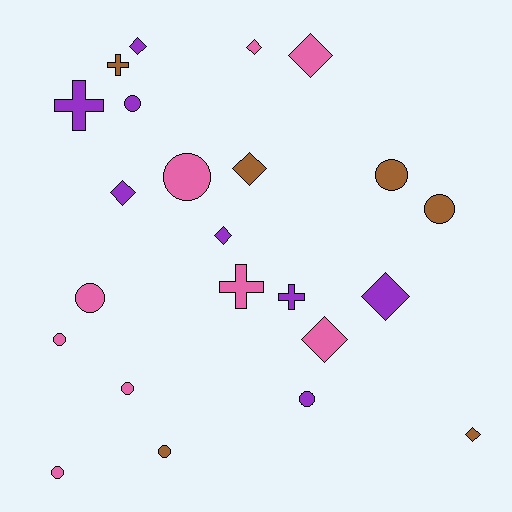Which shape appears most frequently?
Circle, with 10 objects.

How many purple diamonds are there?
There are 4 purple diamonds.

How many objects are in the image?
There are 23 objects.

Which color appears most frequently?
Pink, with 9 objects.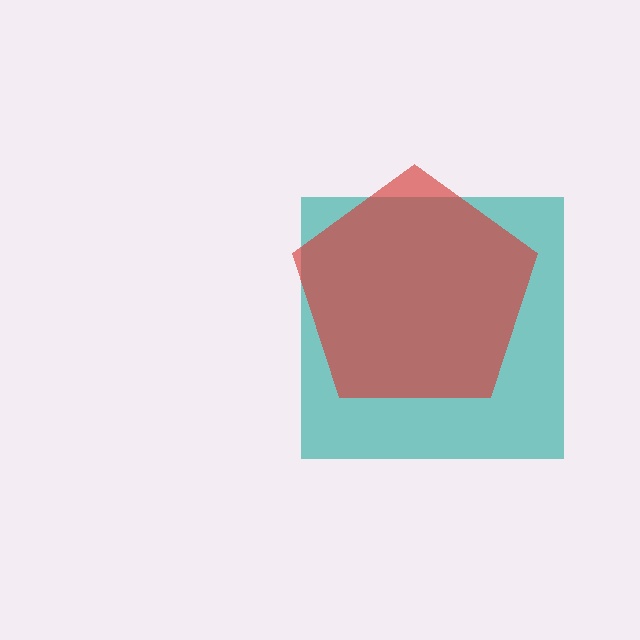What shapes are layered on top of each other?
The layered shapes are: a teal square, a red pentagon.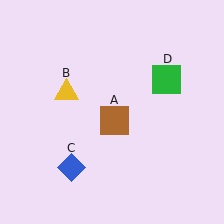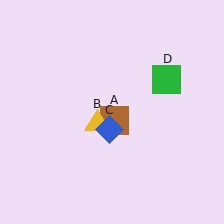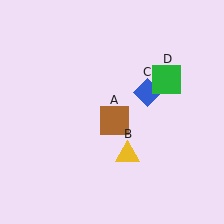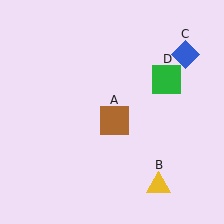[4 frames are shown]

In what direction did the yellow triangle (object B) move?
The yellow triangle (object B) moved down and to the right.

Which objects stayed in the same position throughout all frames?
Brown square (object A) and green square (object D) remained stationary.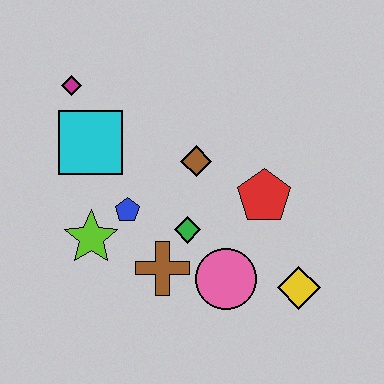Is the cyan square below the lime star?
No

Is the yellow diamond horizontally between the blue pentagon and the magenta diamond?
No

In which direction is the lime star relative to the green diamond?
The lime star is to the left of the green diamond.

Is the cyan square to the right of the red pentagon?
No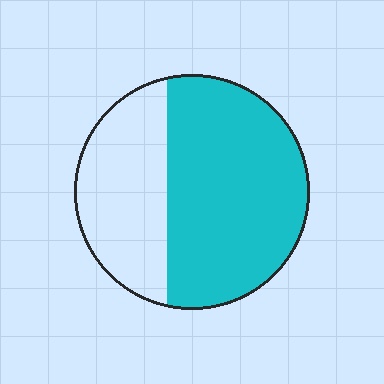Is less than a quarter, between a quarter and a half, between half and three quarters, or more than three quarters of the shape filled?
Between half and three quarters.